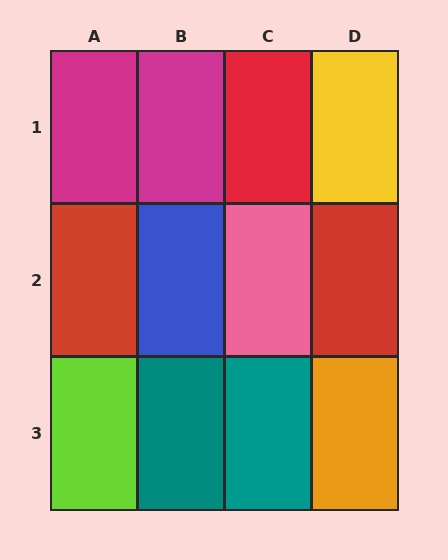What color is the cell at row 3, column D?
Orange.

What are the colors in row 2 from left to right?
Red, blue, pink, red.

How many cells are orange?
1 cell is orange.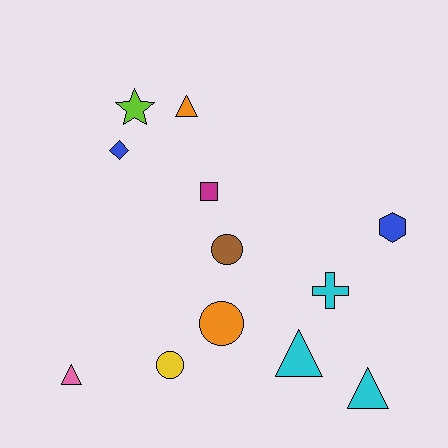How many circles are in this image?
There are 3 circles.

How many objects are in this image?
There are 12 objects.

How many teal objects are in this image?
There are no teal objects.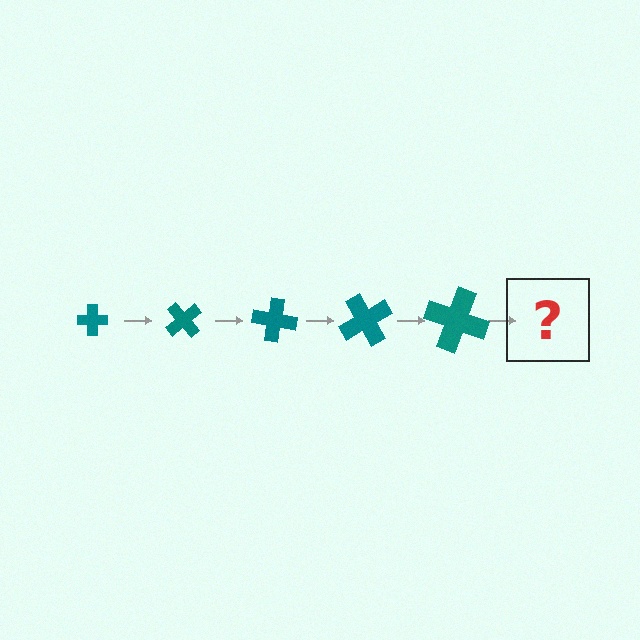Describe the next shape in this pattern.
It should be a cross, larger than the previous one and rotated 250 degrees from the start.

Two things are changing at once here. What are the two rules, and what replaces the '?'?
The two rules are that the cross grows larger each step and it rotates 50 degrees each step. The '?' should be a cross, larger than the previous one and rotated 250 degrees from the start.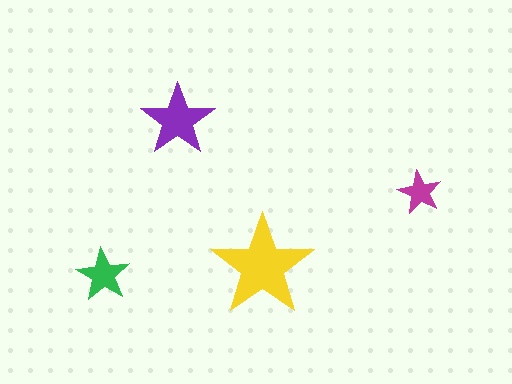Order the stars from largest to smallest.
the yellow one, the purple one, the green one, the magenta one.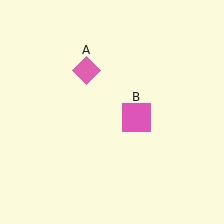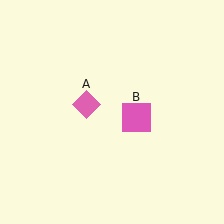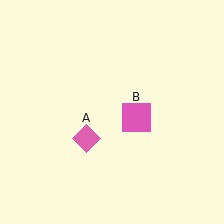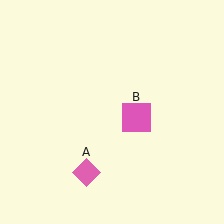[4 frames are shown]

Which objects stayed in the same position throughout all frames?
Pink square (object B) remained stationary.